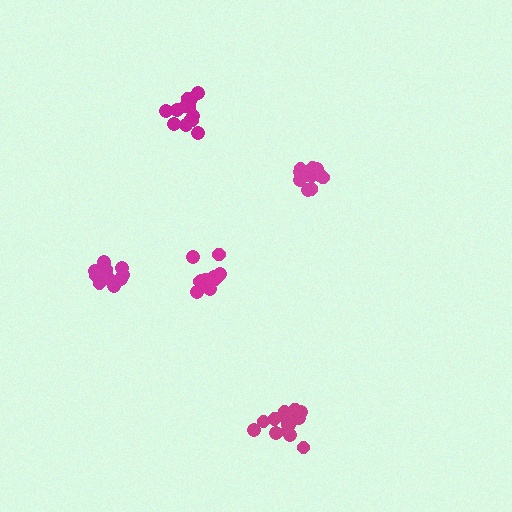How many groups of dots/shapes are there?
There are 5 groups.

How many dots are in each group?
Group 1: 13 dots, Group 2: 16 dots, Group 3: 14 dots, Group 4: 13 dots, Group 5: 12 dots (68 total).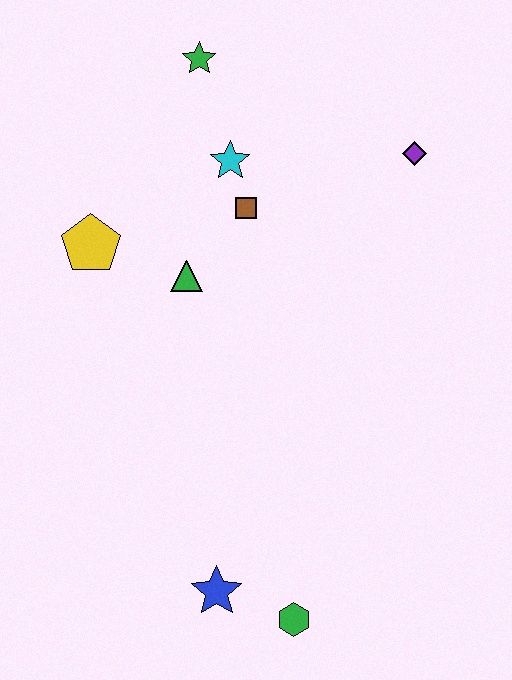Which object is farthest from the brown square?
The green hexagon is farthest from the brown square.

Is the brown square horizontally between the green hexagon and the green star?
Yes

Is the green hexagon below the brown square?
Yes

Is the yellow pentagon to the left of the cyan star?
Yes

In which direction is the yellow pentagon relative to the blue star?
The yellow pentagon is above the blue star.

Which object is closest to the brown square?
The cyan star is closest to the brown square.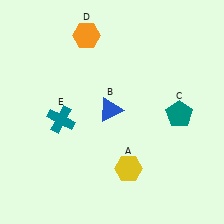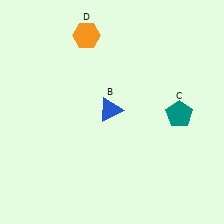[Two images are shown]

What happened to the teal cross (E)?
The teal cross (E) was removed in Image 2. It was in the bottom-left area of Image 1.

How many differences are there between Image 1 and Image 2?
There are 2 differences between the two images.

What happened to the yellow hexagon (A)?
The yellow hexagon (A) was removed in Image 2. It was in the bottom-right area of Image 1.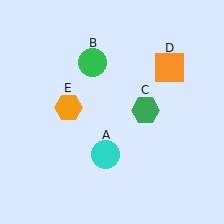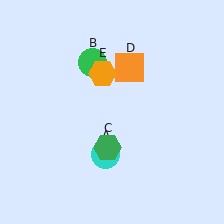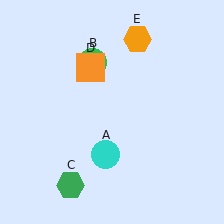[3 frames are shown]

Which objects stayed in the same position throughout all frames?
Cyan circle (object A) and green circle (object B) remained stationary.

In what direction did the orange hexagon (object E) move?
The orange hexagon (object E) moved up and to the right.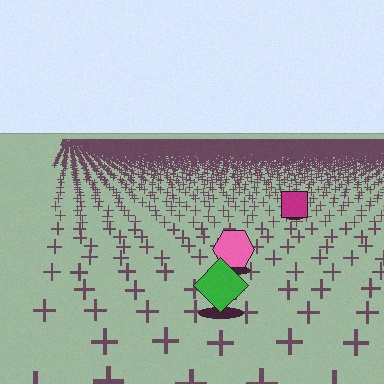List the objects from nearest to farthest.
From nearest to farthest: the green diamond, the pink hexagon, the magenta square.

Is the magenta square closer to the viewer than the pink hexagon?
No. The pink hexagon is closer — you can tell from the texture gradient: the ground texture is coarser near it.